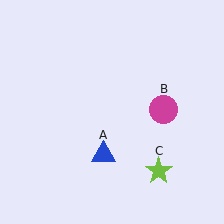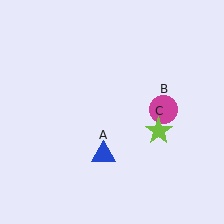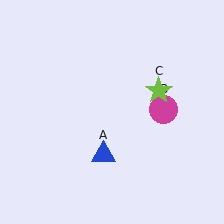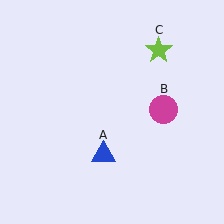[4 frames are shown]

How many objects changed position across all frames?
1 object changed position: lime star (object C).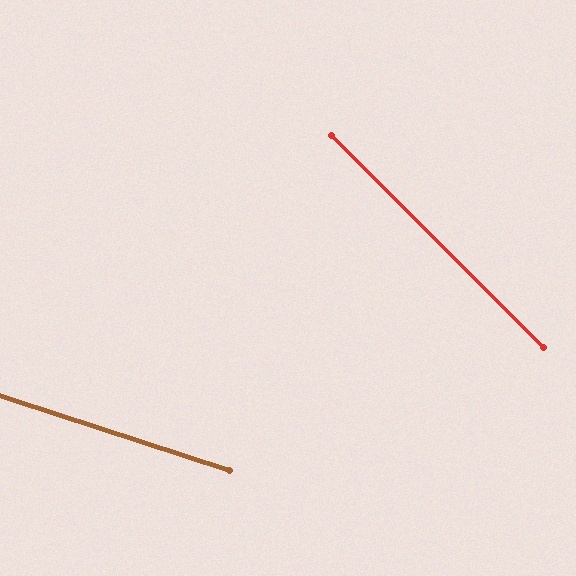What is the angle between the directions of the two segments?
Approximately 27 degrees.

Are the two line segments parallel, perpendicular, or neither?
Neither parallel nor perpendicular — they differ by about 27°.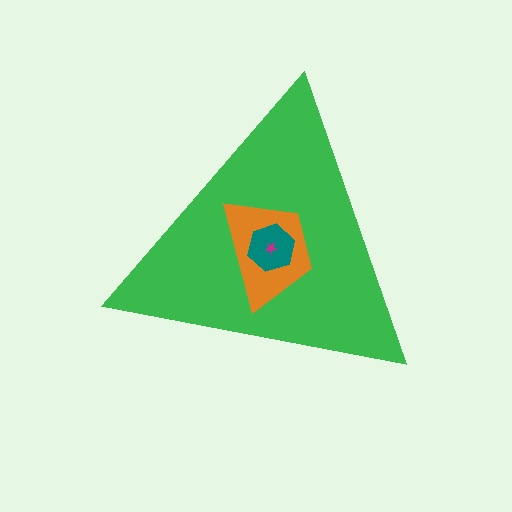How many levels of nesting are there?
4.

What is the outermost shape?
The green triangle.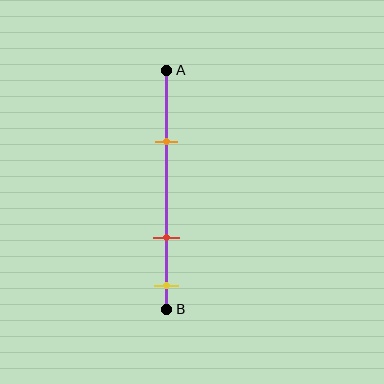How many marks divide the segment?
There are 3 marks dividing the segment.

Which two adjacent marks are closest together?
The red and yellow marks are the closest adjacent pair.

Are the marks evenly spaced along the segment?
No, the marks are not evenly spaced.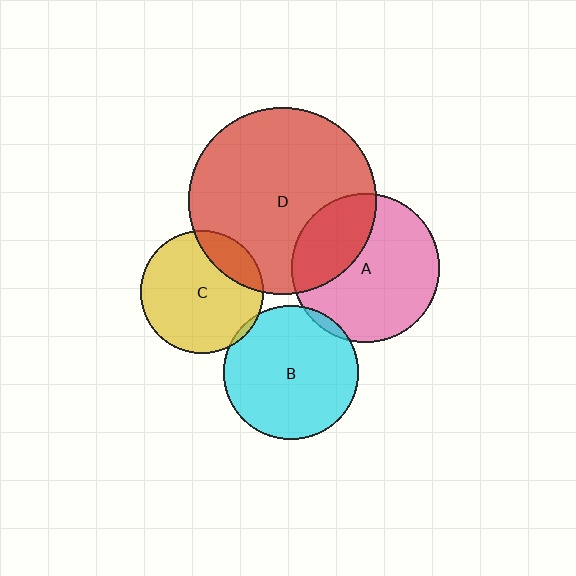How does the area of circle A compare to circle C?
Approximately 1.5 times.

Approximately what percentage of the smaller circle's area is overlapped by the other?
Approximately 5%.